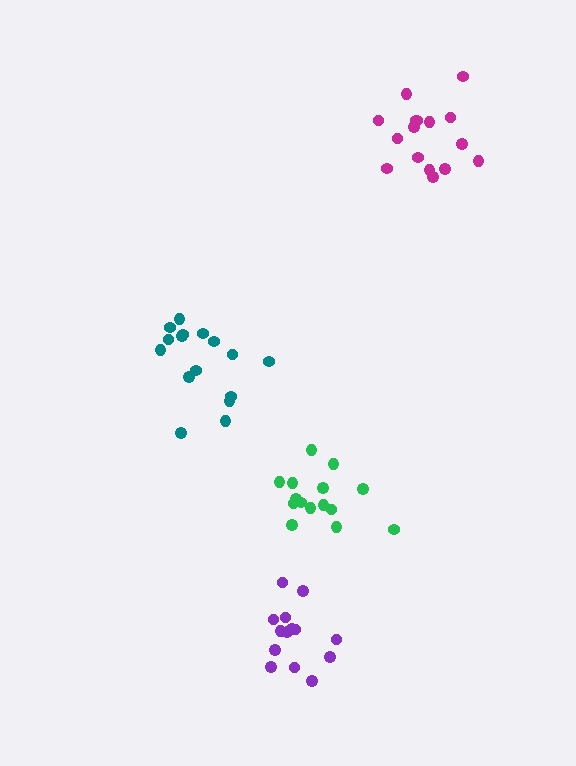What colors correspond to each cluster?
The clusters are colored: teal, magenta, purple, green.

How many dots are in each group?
Group 1: 16 dots, Group 2: 16 dots, Group 3: 14 dots, Group 4: 15 dots (61 total).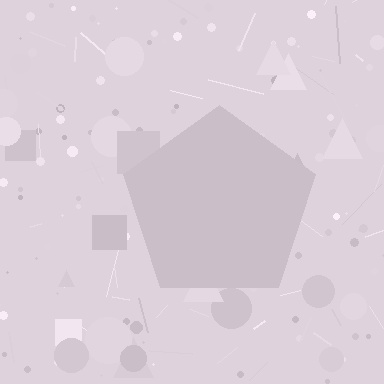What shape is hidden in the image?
A pentagon is hidden in the image.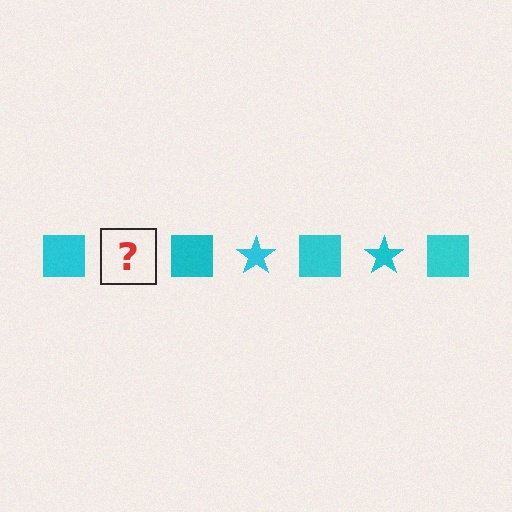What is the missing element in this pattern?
The missing element is a cyan star.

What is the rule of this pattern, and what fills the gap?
The rule is that the pattern cycles through square, star shapes in cyan. The gap should be filled with a cyan star.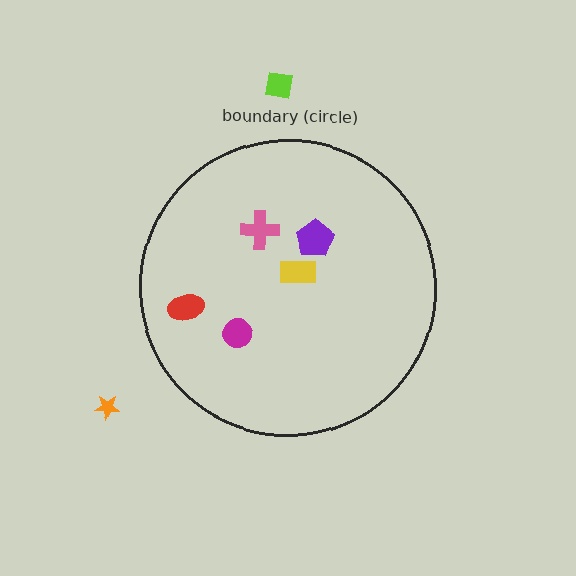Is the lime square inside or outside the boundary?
Outside.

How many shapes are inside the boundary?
5 inside, 2 outside.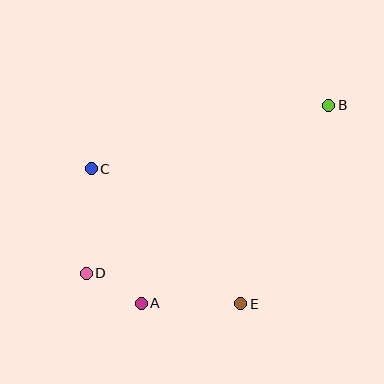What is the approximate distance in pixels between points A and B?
The distance between A and B is approximately 272 pixels.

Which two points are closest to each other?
Points A and D are closest to each other.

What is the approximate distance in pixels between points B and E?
The distance between B and E is approximately 217 pixels.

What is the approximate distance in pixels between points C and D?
The distance between C and D is approximately 104 pixels.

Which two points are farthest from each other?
Points B and D are farthest from each other.